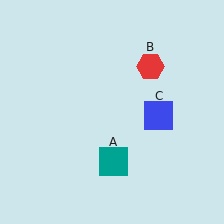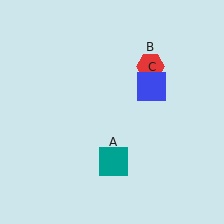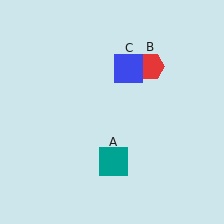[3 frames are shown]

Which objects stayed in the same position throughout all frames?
Teal square (object A) and red hexagon (object B) remained stationary.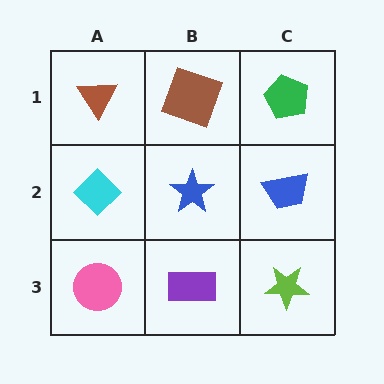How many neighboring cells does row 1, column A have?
2.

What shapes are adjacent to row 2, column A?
A brown triangle (row 1, column A), a pink circle (row 3, column A), a blue star (row 2, column B).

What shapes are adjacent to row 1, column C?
A blue trapezoid (row 2, column C), a brown square (row 1, column B).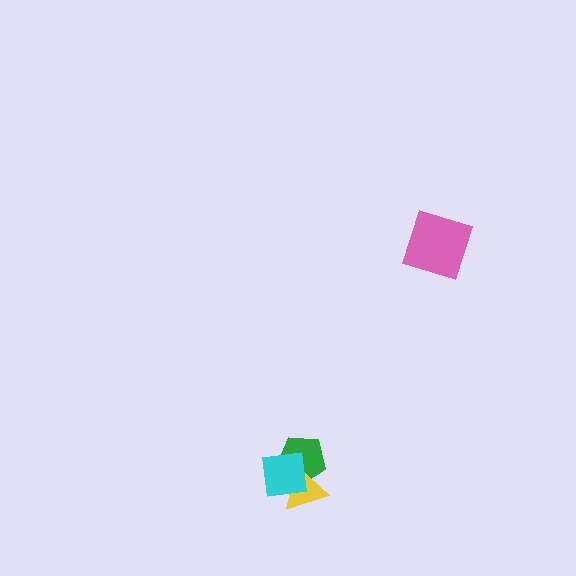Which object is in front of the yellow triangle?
The cyan square is in front of the yellow triangle.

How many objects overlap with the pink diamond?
0 objects overlap with the pink diamond.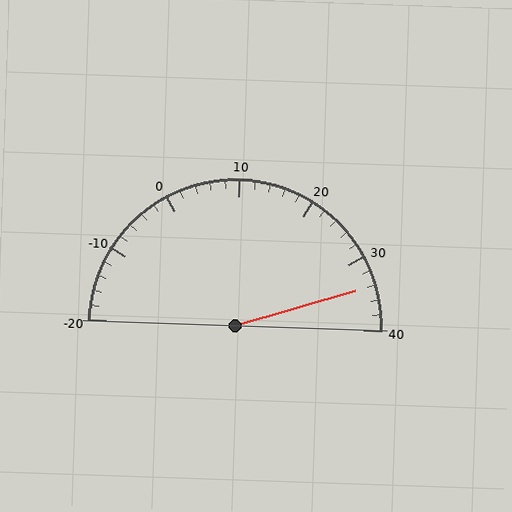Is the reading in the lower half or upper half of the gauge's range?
The reading is in the upper half of the range (-20 to 40).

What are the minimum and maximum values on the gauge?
The gauge ranges from -20 to 40.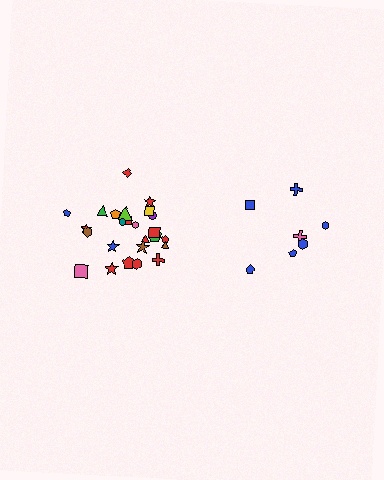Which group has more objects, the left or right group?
The left group.